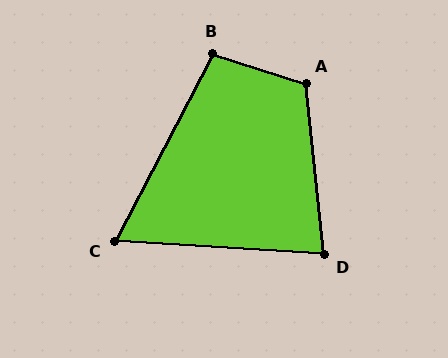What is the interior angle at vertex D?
Approximately 80 degrees (acute).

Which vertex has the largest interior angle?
A, at approximately 114 degrees.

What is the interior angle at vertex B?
Approximately 100 degrees (obtuse).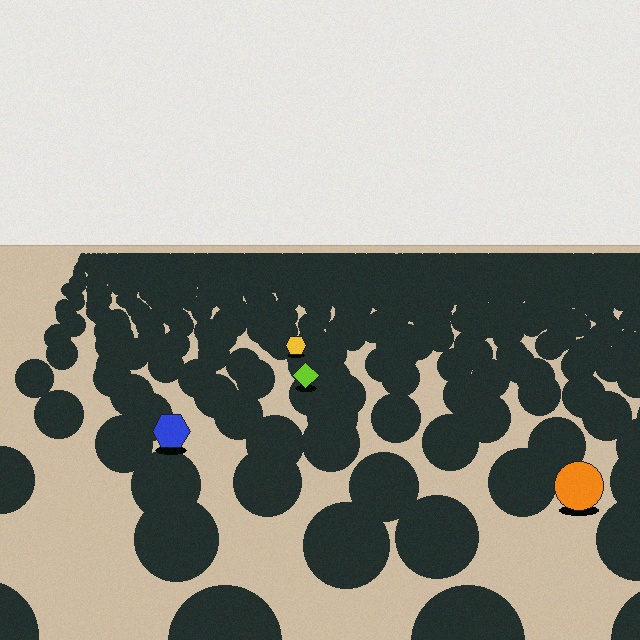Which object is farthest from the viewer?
The yellow hexagon is farthest from the viewer. It appears smaller and the ground texture around it is denser.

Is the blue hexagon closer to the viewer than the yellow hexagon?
Yes. The blue hexagon is closer — you can tell from the texture gradient: the ground texture is coarser near it.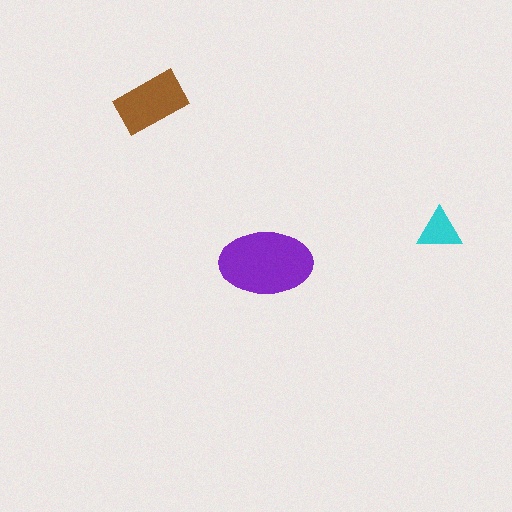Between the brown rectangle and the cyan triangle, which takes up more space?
The brown rectangle.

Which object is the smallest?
The cyan triangle.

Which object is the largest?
The purple ellipse.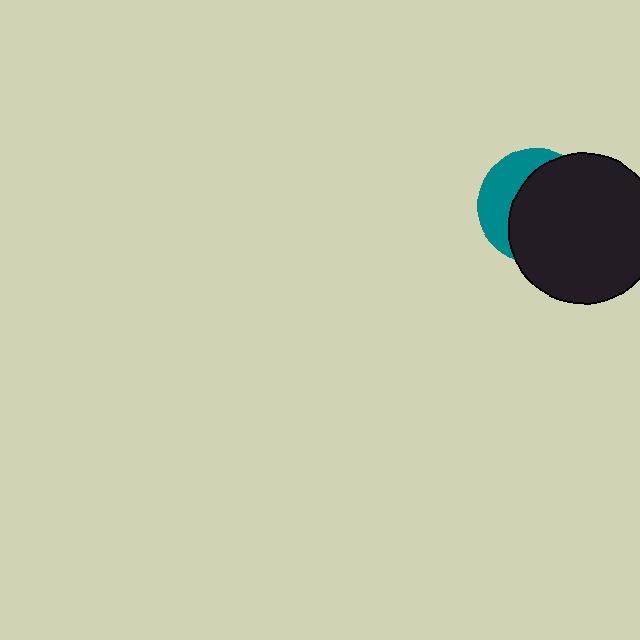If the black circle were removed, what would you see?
You would see the complete teal circle.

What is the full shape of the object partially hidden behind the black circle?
The partially hidden object is a teal circle.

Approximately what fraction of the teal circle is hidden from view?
Roughly 66% of the teal circle is hidden behind the black circle.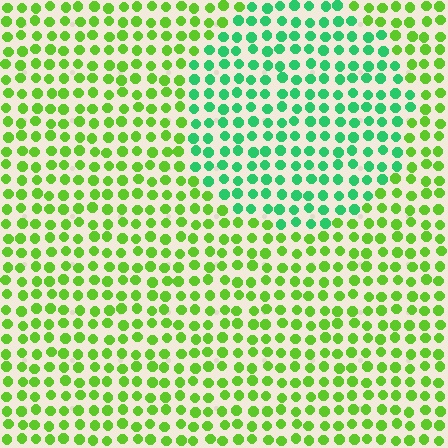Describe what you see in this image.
The image is filled with small lime elements in a uniform arrangement. A circle-shaped region is visible where the elements are tinted to a slightly different hue, forming a subtle color boundary.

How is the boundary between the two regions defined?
The boundary is defined purely by a slight shift in hue (about 44 degrees). Spacing, size, and orientation are identical on both sides.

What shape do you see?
I see a circle.